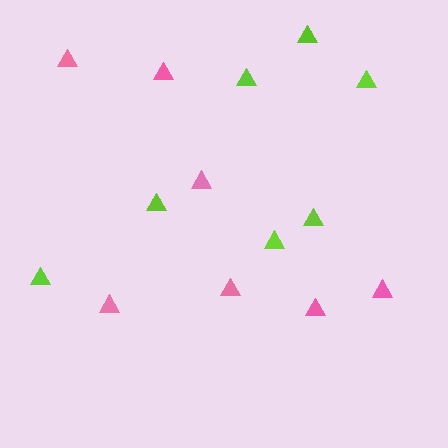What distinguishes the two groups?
There are 2 groups: one group of pink triangles (7) and one group of lime triangles (7).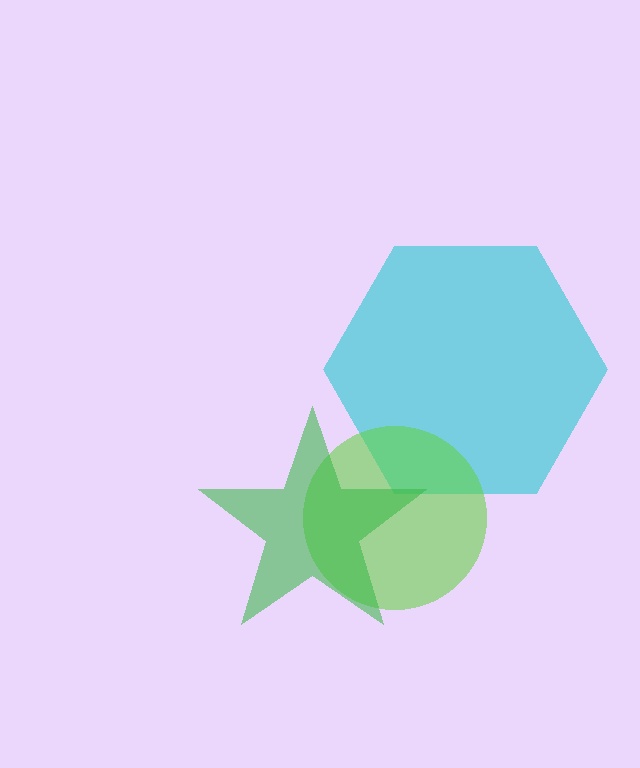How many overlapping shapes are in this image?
There are 3 overlapping shapes in the image.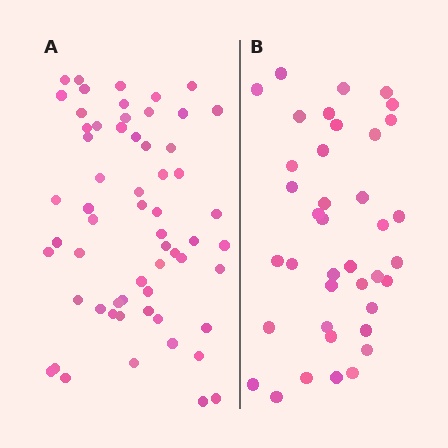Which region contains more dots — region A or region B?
Region A (the left region) has more dots.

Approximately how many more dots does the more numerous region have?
Region A has approximately 20 more dots than region B.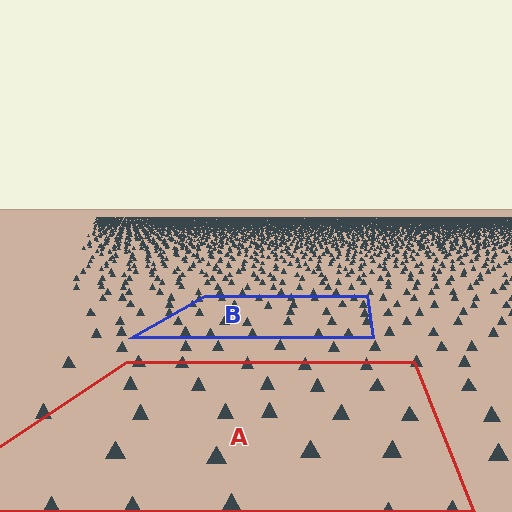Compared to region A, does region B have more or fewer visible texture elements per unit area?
Region B has more texture elements per unit area — they are packed more densely because it is farther away.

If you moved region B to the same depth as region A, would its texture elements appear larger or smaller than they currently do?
They would appear larger. At a closer depth, the same texture elements are projected at a bigger on-screen size.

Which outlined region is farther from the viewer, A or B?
Region B is farther from the viewer — the texture elements inside it appear smaller and more densely packed.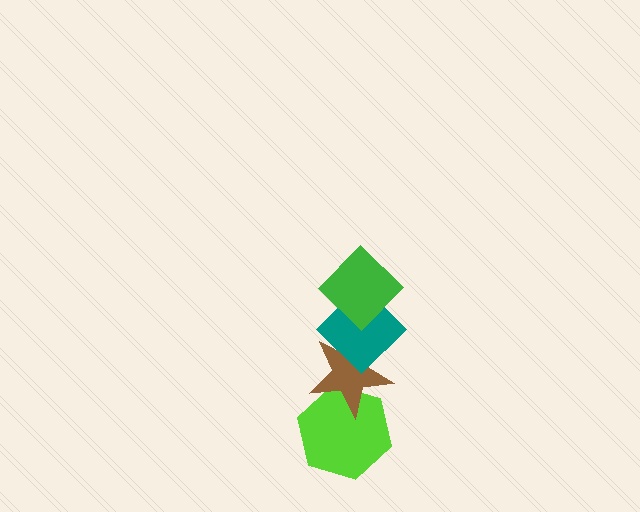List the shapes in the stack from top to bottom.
From top to bottom: the green diamond, the teal diamond, the brown star, the lime hexagon.